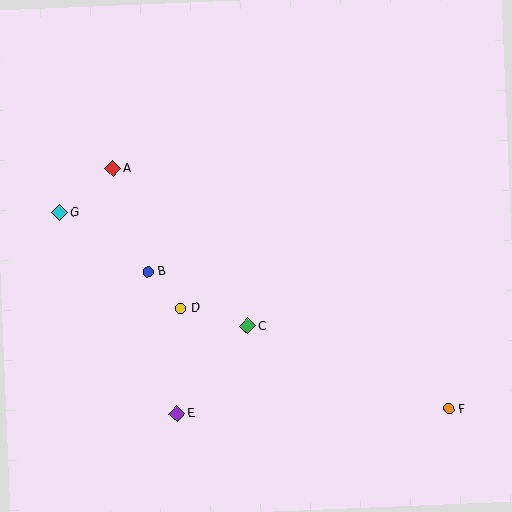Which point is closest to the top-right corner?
Point F is closest to the top-right corner.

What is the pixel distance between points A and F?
The distance between A and F is 413 pixels.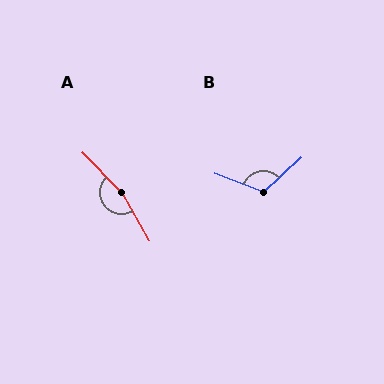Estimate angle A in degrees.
Approximately 166 degrees.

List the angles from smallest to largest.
B (116°), A (166°).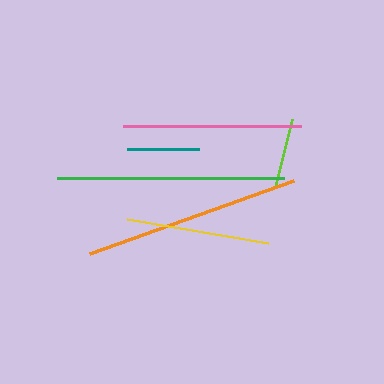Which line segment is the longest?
The green line is the longest at approximately 227 pixels.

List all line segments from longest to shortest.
From longest to shortest: green, orange, pink, yellow, teal, lime.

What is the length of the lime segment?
The lime segment is approximately 71 pixels long.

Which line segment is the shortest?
The lime line is the shortest at approximately 71 pixels.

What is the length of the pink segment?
The pink segment is approximately 179 pixels long.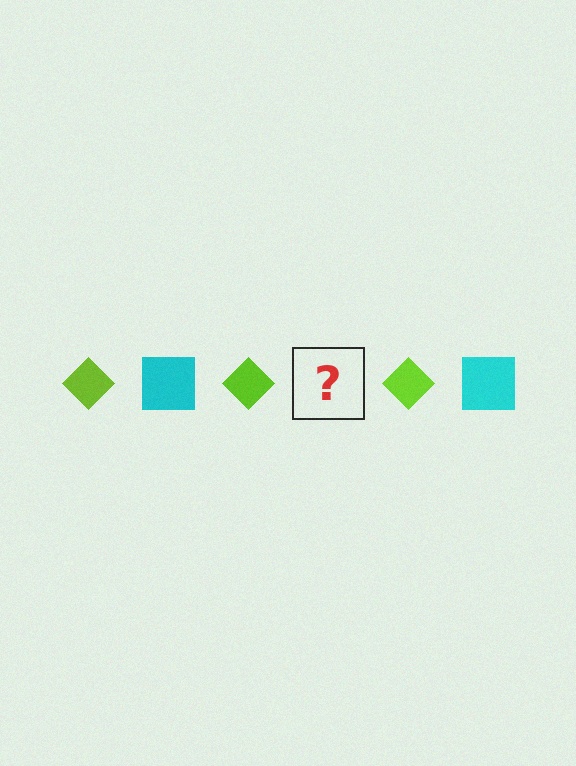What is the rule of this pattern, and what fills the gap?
The rule is that the pattern alternates between lime diamond and cyan square. The gap should be filled with a cyan square.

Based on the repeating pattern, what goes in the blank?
The blank should be a cyan square.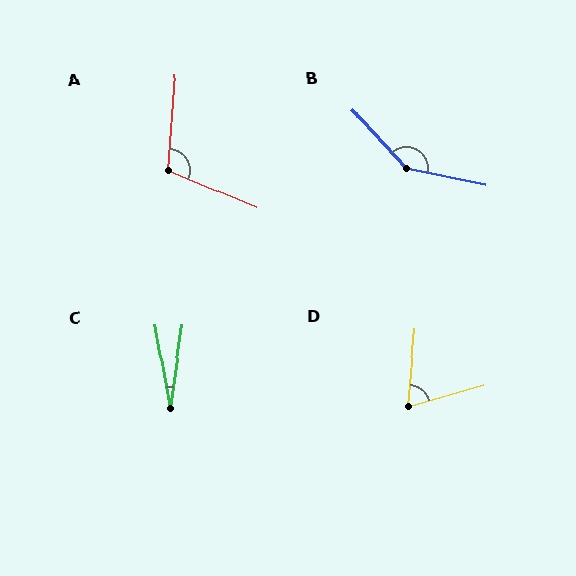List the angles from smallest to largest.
C (18°), D (69°), A (109°), B (145°).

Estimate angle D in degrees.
Approximately 69 degrees.